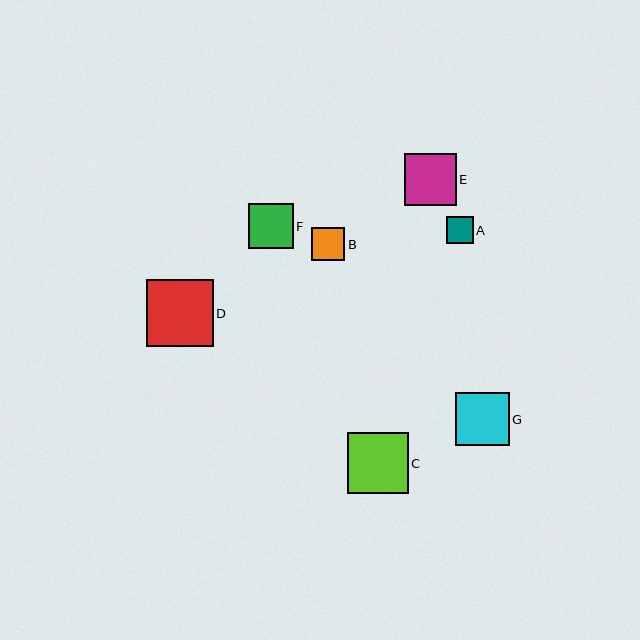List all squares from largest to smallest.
From largest to smallest: D, C, G, E, F, B, A.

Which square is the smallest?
Square A is the smallest with a size of approximately 26 pixels.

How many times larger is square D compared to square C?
Square D is approximately 1.1 times the size of square C.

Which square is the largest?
Square D is the largest with a size of approximately 67 pixels.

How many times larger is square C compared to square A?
Square C is approximately 2.3 times the size of square A.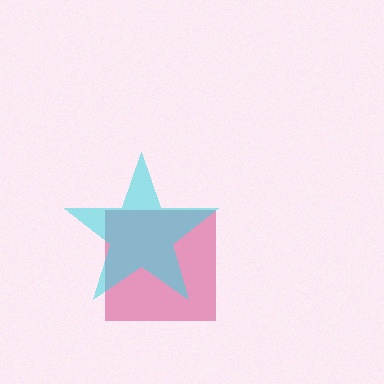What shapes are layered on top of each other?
The layered shapes are: a pink square, a cyan star.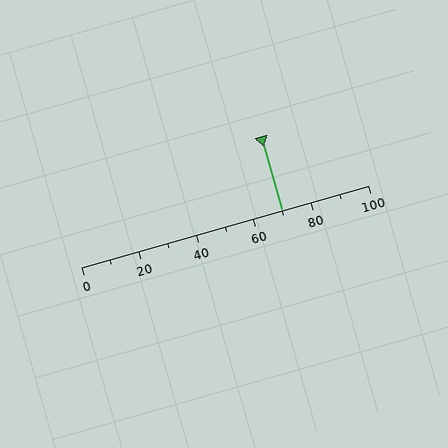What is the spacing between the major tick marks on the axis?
The major ticks are spaced 20 apart.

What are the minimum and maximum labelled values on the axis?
The axis runs from 0 to 100.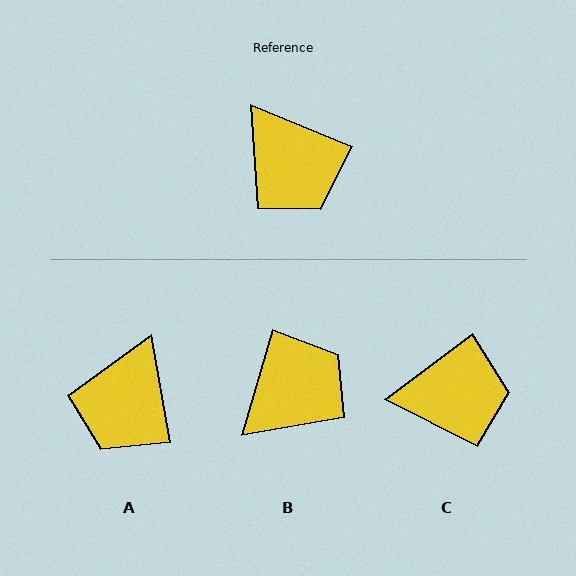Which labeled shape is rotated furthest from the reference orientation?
B, about 96 degrees away.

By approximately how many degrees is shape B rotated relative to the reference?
Approximately 96 degrees counter-clockwise.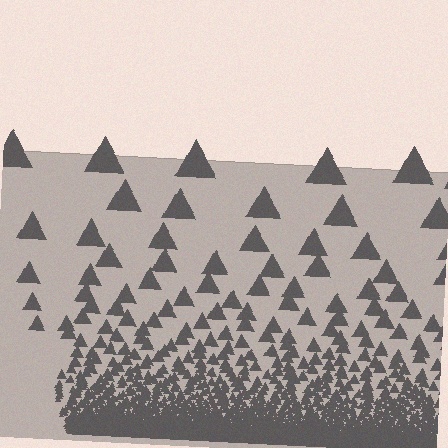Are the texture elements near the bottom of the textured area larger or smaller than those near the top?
Smaller. The gradient is inverted — elements near the bottom are smaller and denser.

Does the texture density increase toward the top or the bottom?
Density increases toward the bottom.